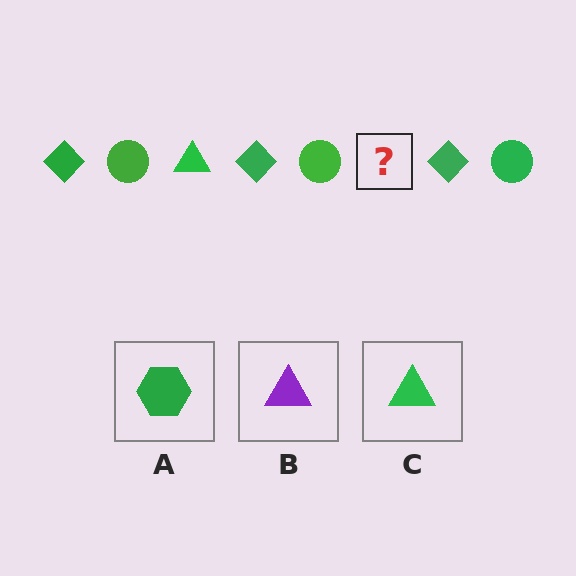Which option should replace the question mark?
Option C.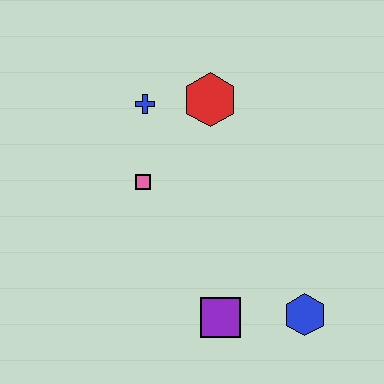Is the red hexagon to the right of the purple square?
No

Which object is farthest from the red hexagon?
The blue hexagon is farthest from the red hexagon.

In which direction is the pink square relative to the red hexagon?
The pink square is below the red hexagon.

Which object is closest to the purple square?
The blue hexagon is closest to the purple square.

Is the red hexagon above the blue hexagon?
Yes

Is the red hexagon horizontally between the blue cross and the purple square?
Yes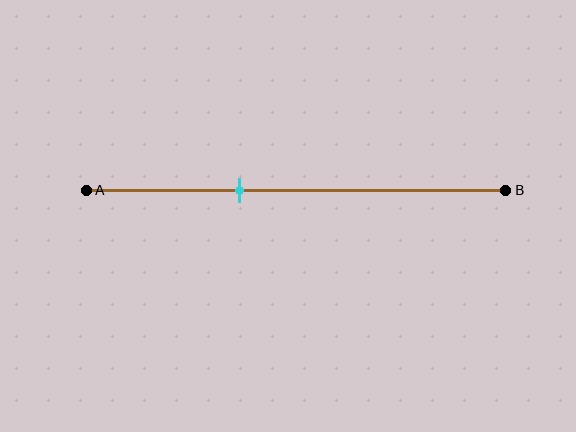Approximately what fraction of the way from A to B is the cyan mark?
The cyan mark is approximately 35% of the way from A to B.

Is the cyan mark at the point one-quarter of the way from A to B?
No, the mark is at about 35% from A, not at the 25% one-quarter point.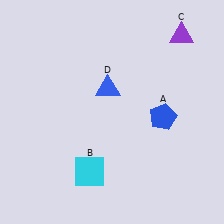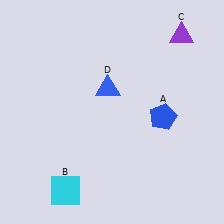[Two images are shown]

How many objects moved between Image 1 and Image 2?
1 object moved between the two images.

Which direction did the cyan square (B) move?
The cyan square (B) moved left.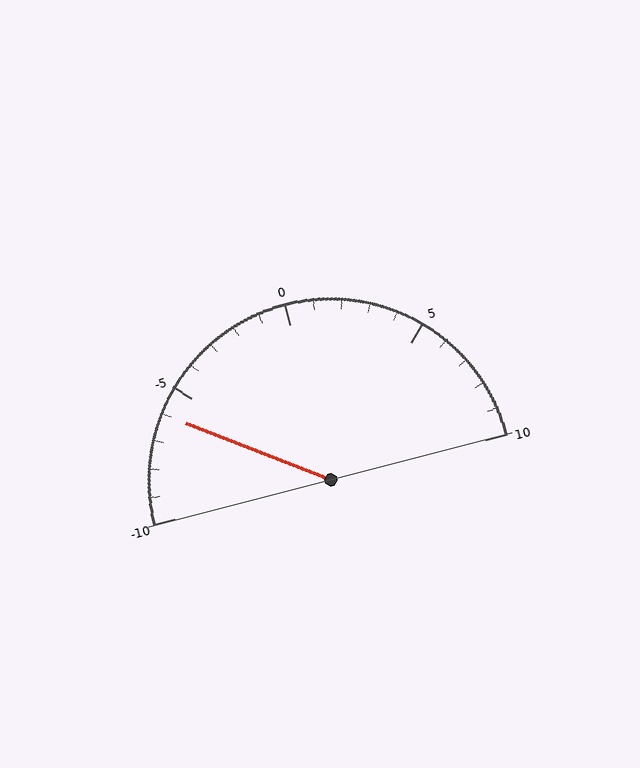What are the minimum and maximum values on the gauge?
The gauge ranges from -10 to 10.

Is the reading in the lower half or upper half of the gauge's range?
The reading is in the lower half of the range (-10 to 10).